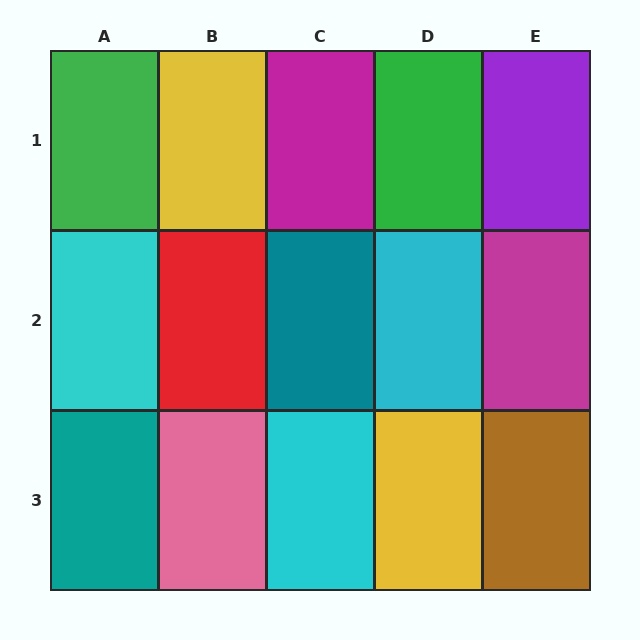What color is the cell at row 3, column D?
Yellow.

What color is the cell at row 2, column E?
Magenta.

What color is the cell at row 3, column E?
Brown.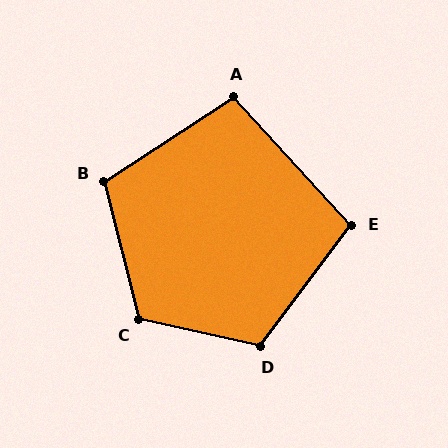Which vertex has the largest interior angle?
C, at approximately 117 degrees.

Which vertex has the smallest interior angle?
A, at approximately 99 degrees.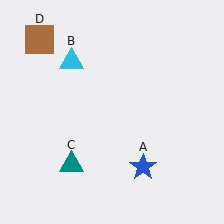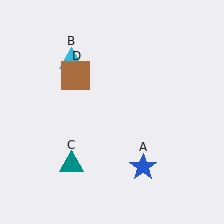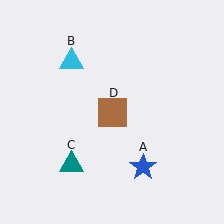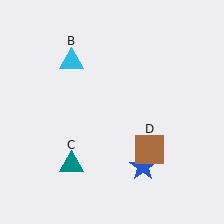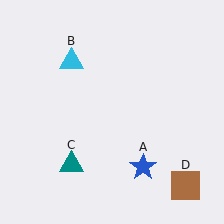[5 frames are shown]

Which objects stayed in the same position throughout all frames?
Blue star (object A) and cyan triangle (object B) and teal triangle (object C) remained stationary.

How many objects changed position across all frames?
1 object changed position: brown square (object D).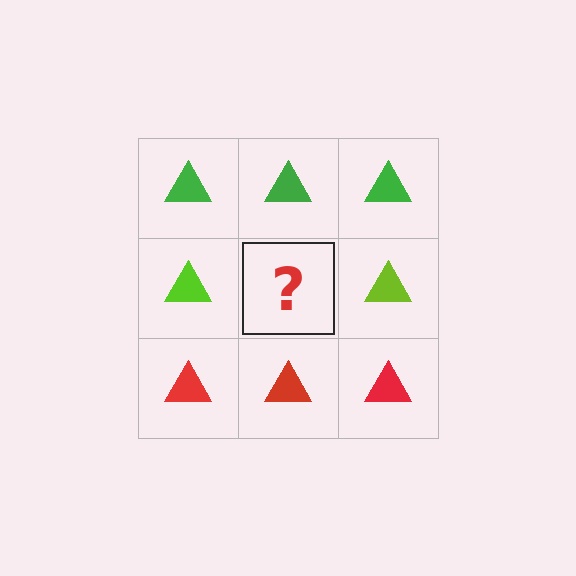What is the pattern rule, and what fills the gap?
The rule is that each row has a consistent color. The gap should be filled with a lime triangle.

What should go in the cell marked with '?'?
The missing cell should contain a lime triangle.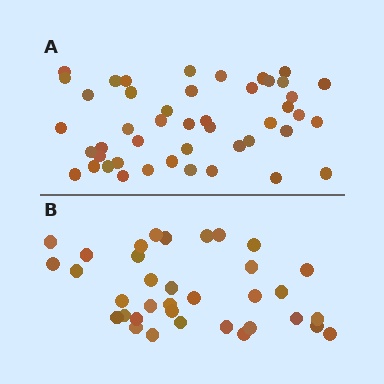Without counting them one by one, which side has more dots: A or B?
Region A (the top region) has more dots.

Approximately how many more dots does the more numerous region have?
Region A has roughly 12 or so more dots than region B.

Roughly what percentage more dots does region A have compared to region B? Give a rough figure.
About 30% more.